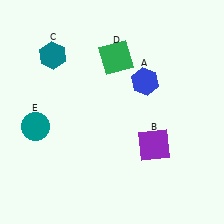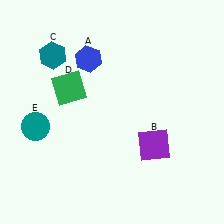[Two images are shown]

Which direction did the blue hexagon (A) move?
The blue hexagon (A) moved left.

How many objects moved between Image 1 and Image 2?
2 objects moved between the two images.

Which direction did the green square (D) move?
The green square (D) moved left.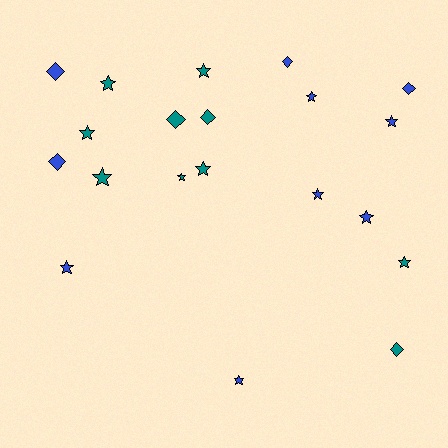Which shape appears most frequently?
Star, with 13 objects.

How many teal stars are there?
There are 7 teal stars.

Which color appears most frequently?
Teal, with 10 objects.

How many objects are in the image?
There are 20 objects.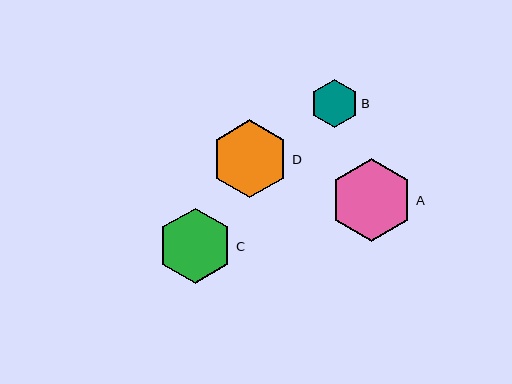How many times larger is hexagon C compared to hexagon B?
Hexagon C is approximately 1.6 times the size of hexagon B.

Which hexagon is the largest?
Hexagon A is the largest with a size of approximately 83 pixels.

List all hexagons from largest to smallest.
From largest to smallest: A, D, C, B.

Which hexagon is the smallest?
Hexagon B is the smallest with a size of approximately 48 pixels.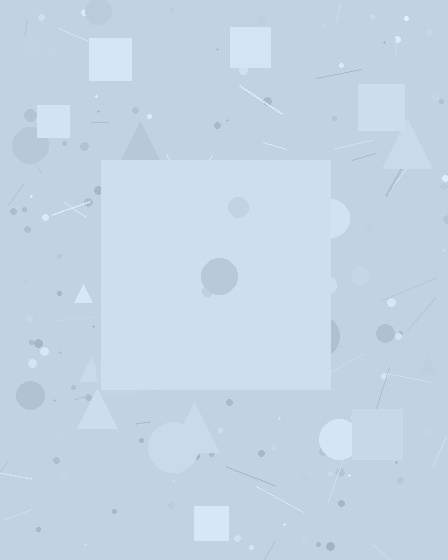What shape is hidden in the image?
A square is hidden in the image.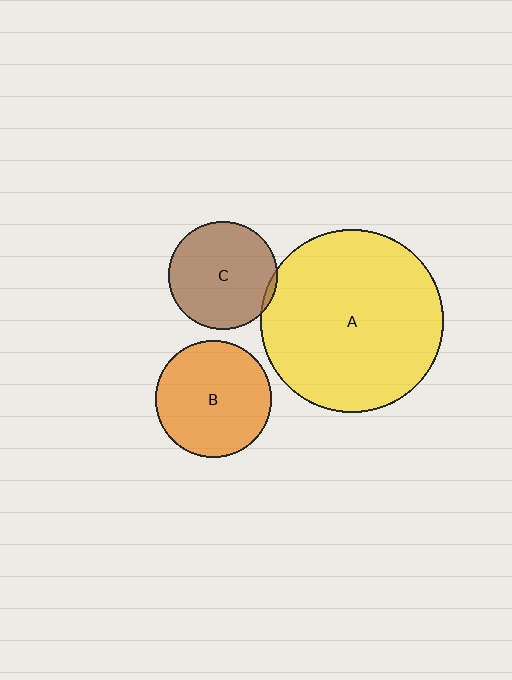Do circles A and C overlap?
Yes.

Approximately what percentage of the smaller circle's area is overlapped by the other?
Approximately 5%.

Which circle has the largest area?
Circle A (yellow).